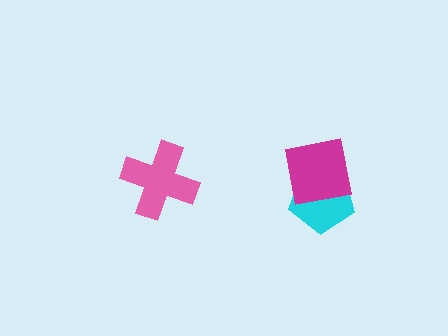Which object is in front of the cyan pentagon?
The magenta square is in front of the cyan pentagon.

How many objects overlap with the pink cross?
0 objects overlap with the pink cross.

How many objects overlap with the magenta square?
1 object overlaps with the magenta square.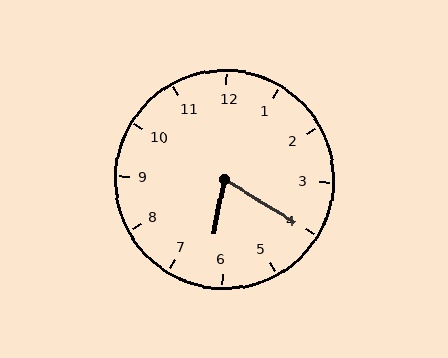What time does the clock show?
6:20.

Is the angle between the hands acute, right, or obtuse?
It is acute.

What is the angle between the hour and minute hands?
Approximately 70 degrees.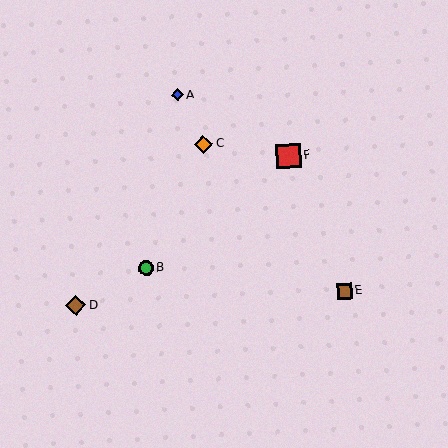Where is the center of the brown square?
The center of the brown square is at (344, 291).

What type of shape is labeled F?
Shape F is a red square.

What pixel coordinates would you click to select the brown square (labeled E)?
Click at (344, 291) to select the brown square E.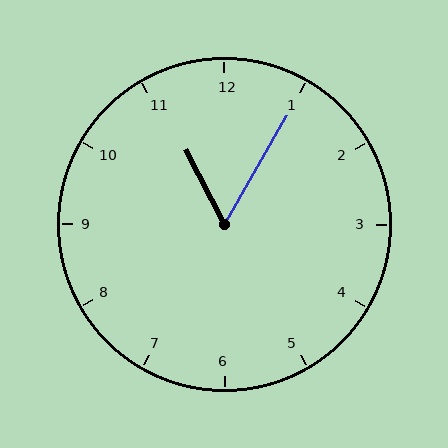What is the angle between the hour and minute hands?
Approximately 58 degrees.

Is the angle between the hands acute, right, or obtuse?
It is acute.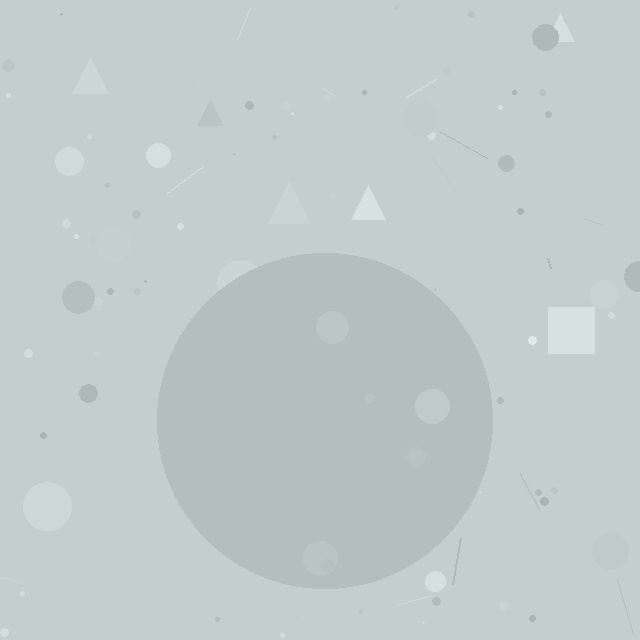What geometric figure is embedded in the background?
A circle is embedded in the background.